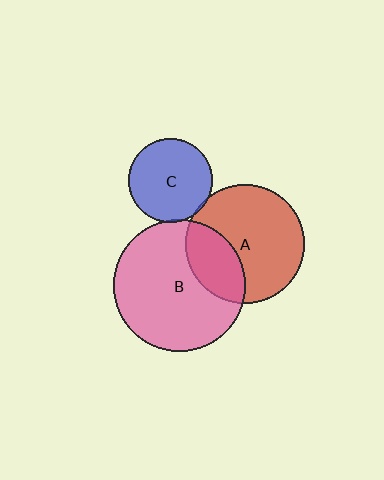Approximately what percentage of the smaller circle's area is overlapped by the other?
Approximately 5%.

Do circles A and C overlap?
Yes.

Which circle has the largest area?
Circle B (pink).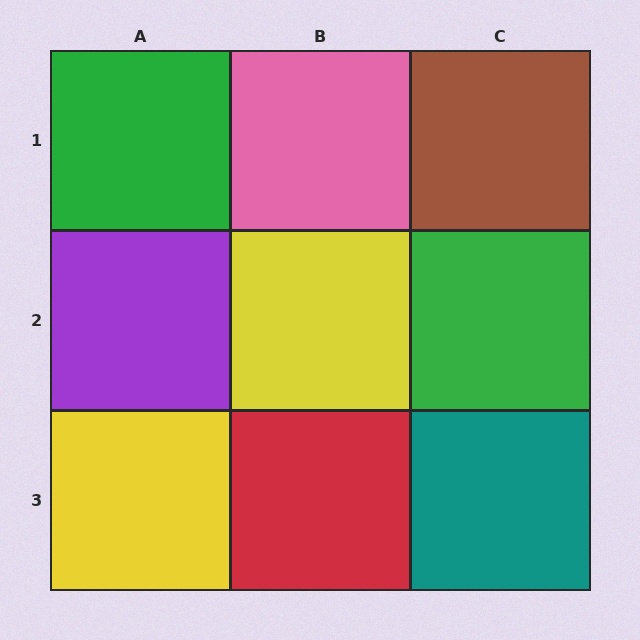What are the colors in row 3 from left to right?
Yellow, red, teal.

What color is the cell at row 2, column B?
Yellow.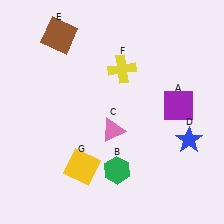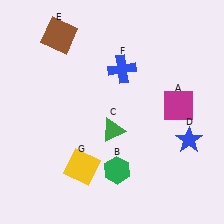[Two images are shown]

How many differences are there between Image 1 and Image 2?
There are 3 differences between the two images.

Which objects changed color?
A changed from purple to magenta. C changed from pink to green. F changed from yellow to blue.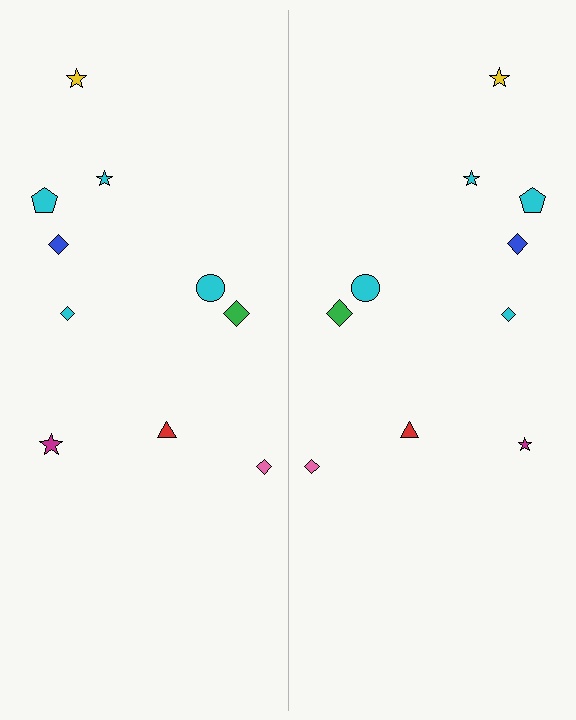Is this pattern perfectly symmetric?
No, the pattern is not perfectly symmetric. The magenta star on the right side has a different size than its mirror counterpart.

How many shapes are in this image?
There are 20 shapes in this image.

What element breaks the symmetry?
The magenta star on the right side has a different size than its mirror counterpart.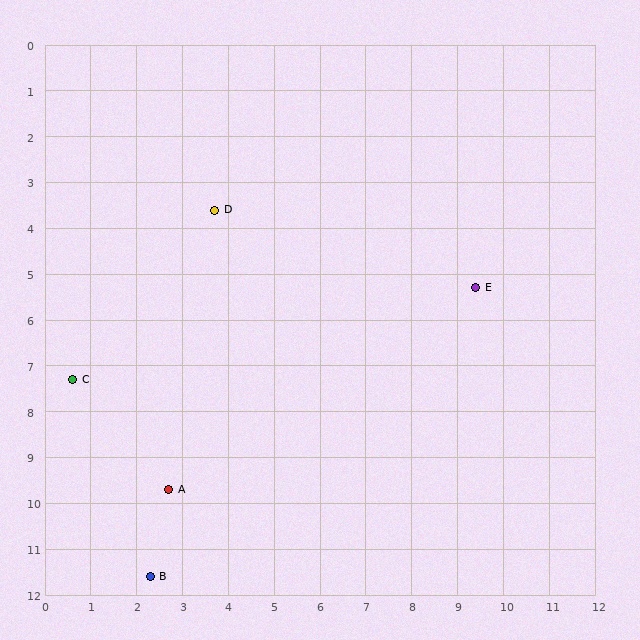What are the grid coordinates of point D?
Point D is at approximately (3.7, 3.6).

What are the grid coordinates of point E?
Point E is at approximately (9.4, 5.3).